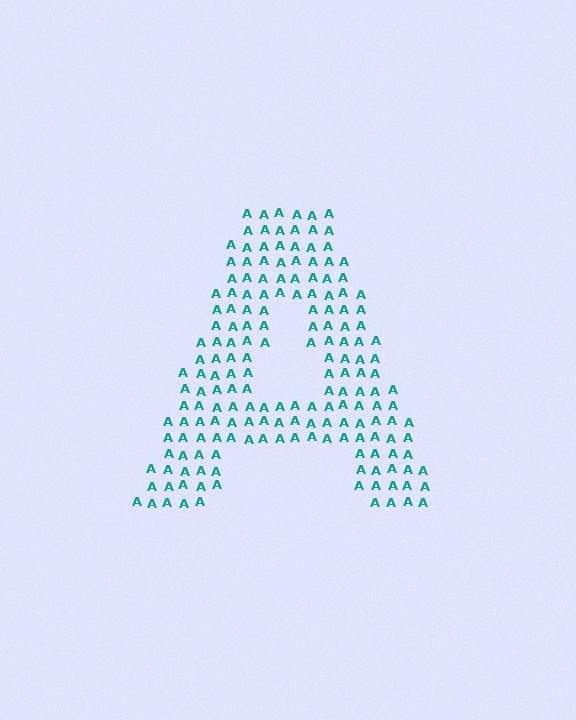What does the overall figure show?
The overall figure shows the letter A.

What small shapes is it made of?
It is made of small letter A's.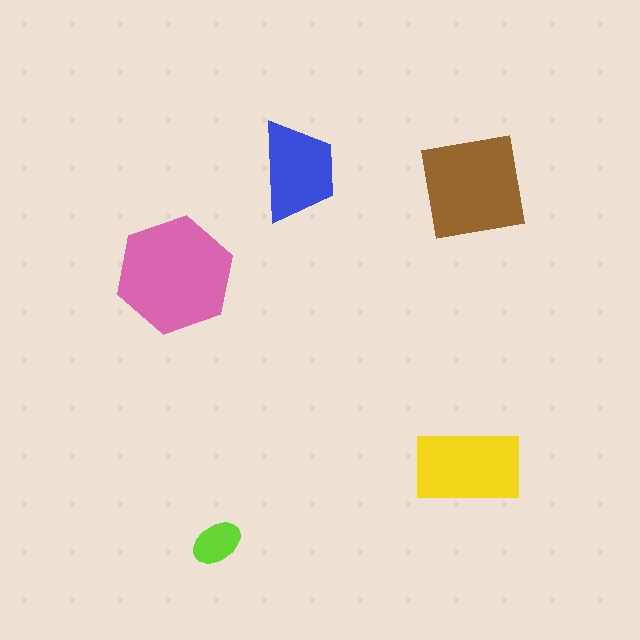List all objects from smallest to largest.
The lime ellipse, the blue trapezoid, the yellow rectangle, the brown square, the pink hexagon.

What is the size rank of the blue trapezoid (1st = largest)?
4th.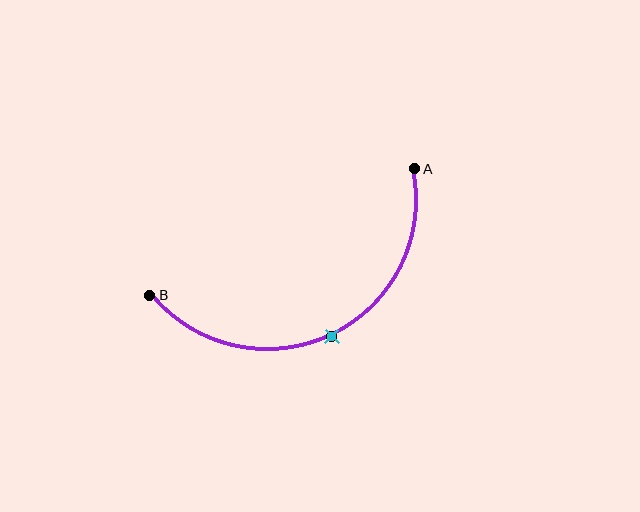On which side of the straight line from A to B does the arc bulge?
The arc bulges below the straight line connecting A and B.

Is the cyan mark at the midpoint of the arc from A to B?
Yes. The cyan mark lies on the arc at equal arc-length from both A and B — it is the arc midpoint.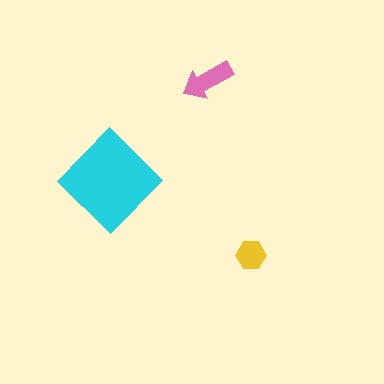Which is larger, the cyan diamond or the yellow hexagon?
The cyan diamond.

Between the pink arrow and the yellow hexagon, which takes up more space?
The pink arrow.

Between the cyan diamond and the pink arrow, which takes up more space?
The cyan diamond.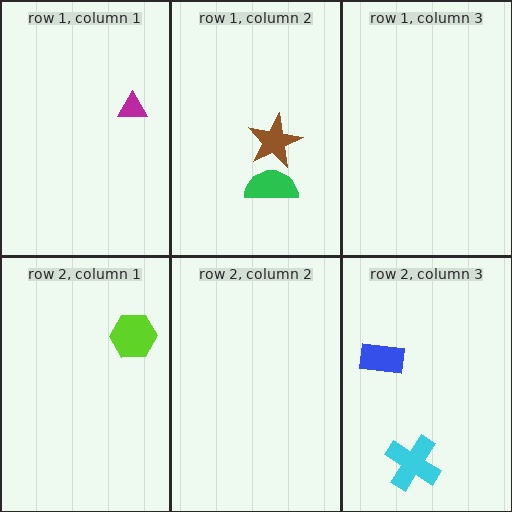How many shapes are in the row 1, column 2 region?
2.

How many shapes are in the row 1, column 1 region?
1.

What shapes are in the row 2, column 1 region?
The lime hexagon.